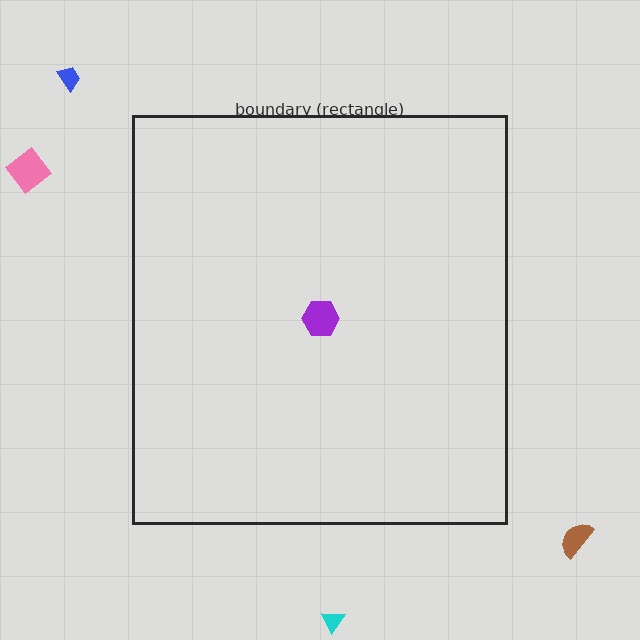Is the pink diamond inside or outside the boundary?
Outside.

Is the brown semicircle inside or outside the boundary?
Outside.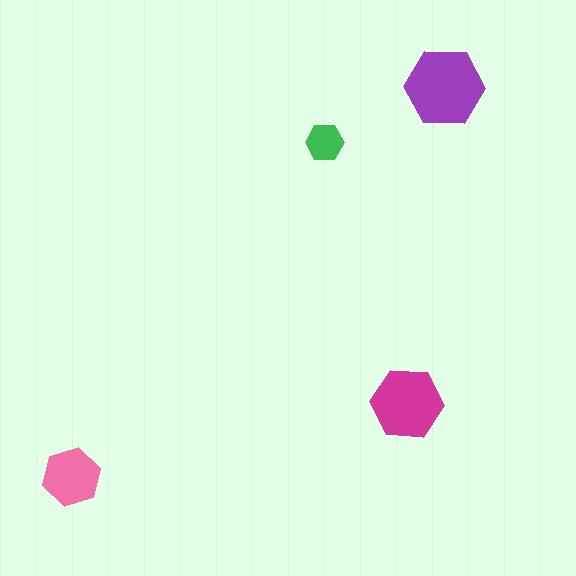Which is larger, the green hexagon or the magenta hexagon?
The magenta one.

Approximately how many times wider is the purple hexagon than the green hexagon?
About 2 times wider.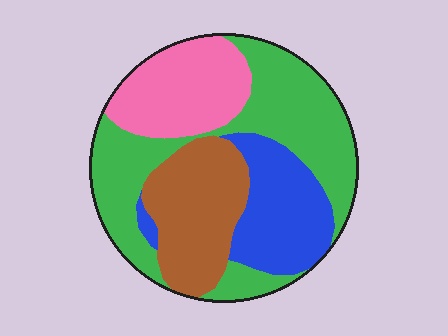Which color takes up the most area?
Green, at roughly 40%.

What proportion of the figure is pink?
Pink takes up about one fifth (1/5) of the figure.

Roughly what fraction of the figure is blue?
Blue covers roughly 20% of the figure.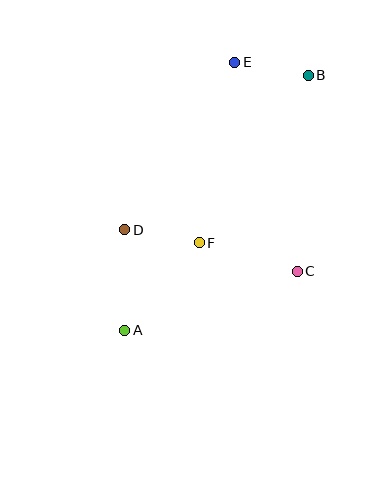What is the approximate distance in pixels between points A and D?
The distance between A and D is approximately 100 pixels.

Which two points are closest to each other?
Points B and E are closest to each other.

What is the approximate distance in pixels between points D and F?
The distance between D and F is approximately 75 pixels.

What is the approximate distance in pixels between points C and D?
The distance between C and D is approximately 177 pixels.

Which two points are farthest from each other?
Points A and B are farthest from each other.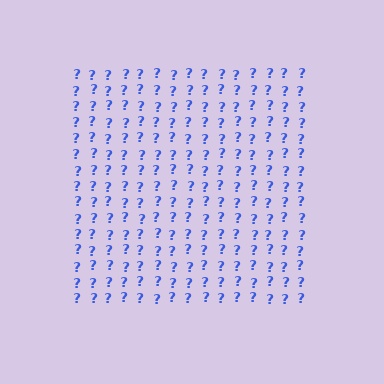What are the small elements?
The small elements are question marks.